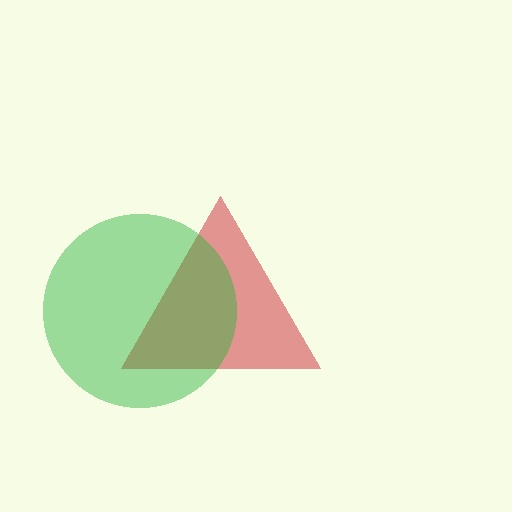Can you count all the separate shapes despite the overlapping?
Yes, there are 2 separate shapes.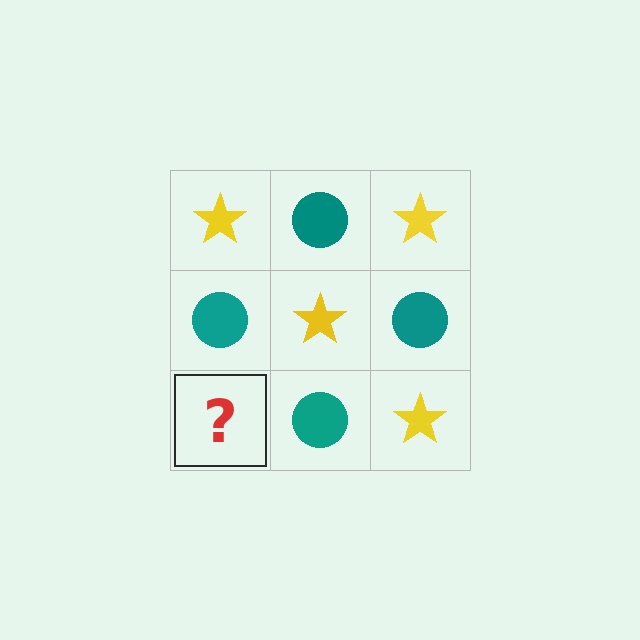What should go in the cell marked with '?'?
The missing cell should contain a yellow star.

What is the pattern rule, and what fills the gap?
The rule is that it alternates yellow star and teal circle in a checkerboard pattern. The gap should be filled with a yellow star.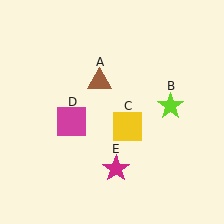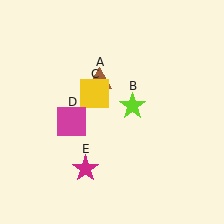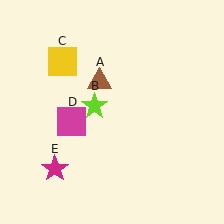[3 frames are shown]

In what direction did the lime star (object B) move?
The lime star (object B) moved left.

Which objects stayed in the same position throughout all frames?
Brown triangle (object A) and magenta square (object D) remained stationary.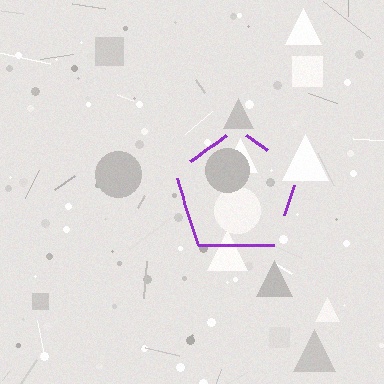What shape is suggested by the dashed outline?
The dashed outline suggests a pentagon.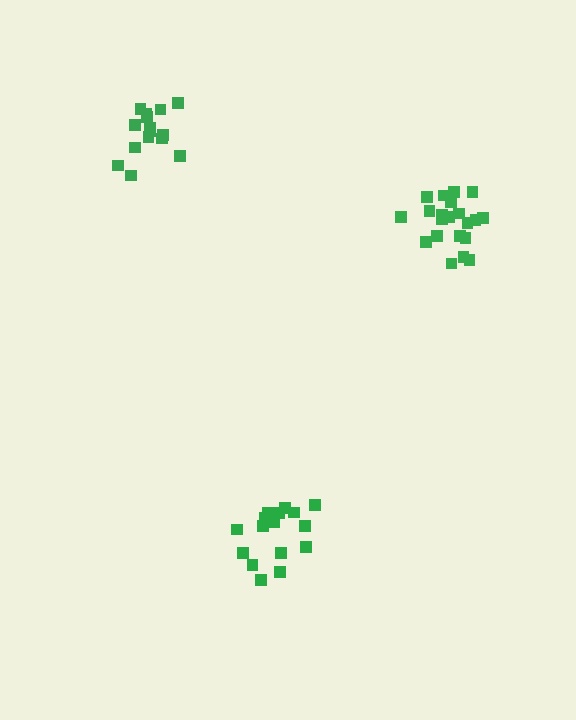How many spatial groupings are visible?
There are 3 spatial groupings.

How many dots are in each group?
Group 1: 21 dots, Group 2: 17 dots, Group 3: 15 dots (53 total).